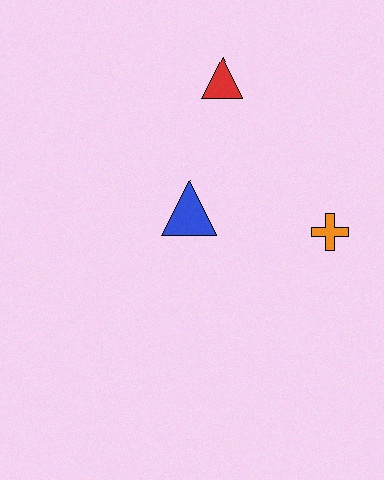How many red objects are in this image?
There is 1 red object.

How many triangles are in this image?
There are 2 triangles.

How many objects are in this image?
There are 3 objects.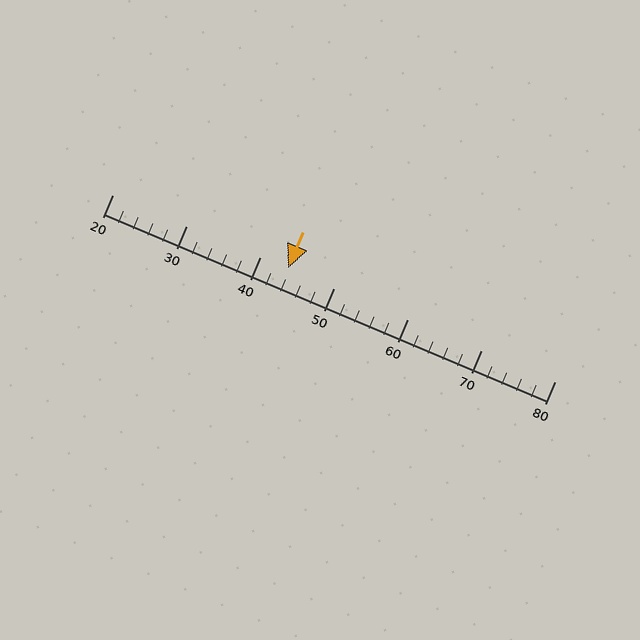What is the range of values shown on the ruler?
The ruler shows values from 20 to 80.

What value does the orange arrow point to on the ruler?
The orange arrow points to approximately 44.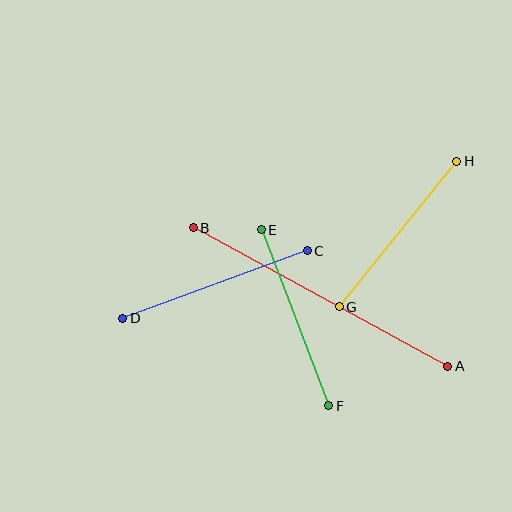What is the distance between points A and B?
The distance is approximately 290 pixels.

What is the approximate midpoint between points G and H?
The midpoint is at approximately (398, 234) pixels.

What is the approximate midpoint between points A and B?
The midpoint is at approximately (320, 297) pixels.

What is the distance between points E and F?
The distance is approximately 189 pixels.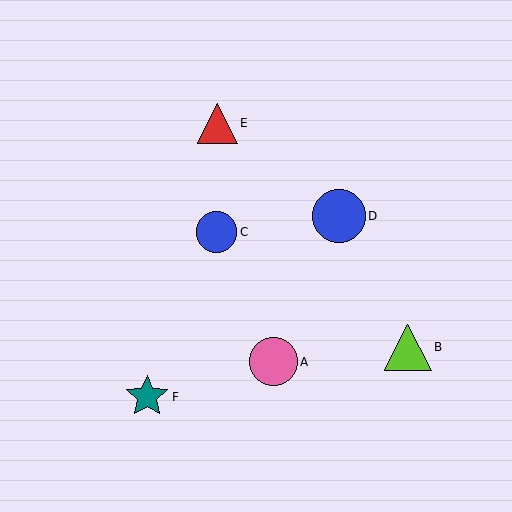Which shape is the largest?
The blue circle (labeled D) is the largest.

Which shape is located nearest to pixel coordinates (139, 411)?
The teal star (labeled F) at (147, 397) is nearest to that location.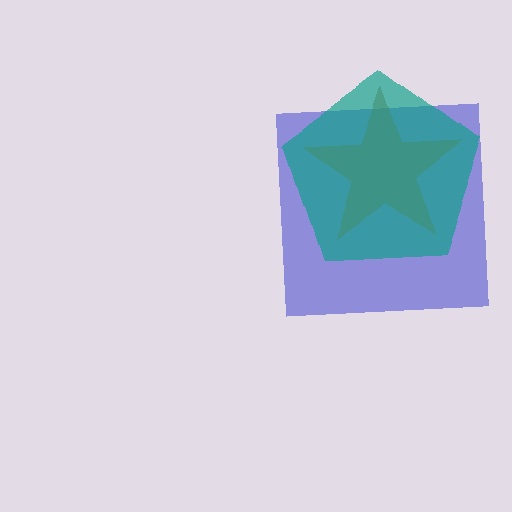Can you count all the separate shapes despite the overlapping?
Yes, there are 3 separate shapes.